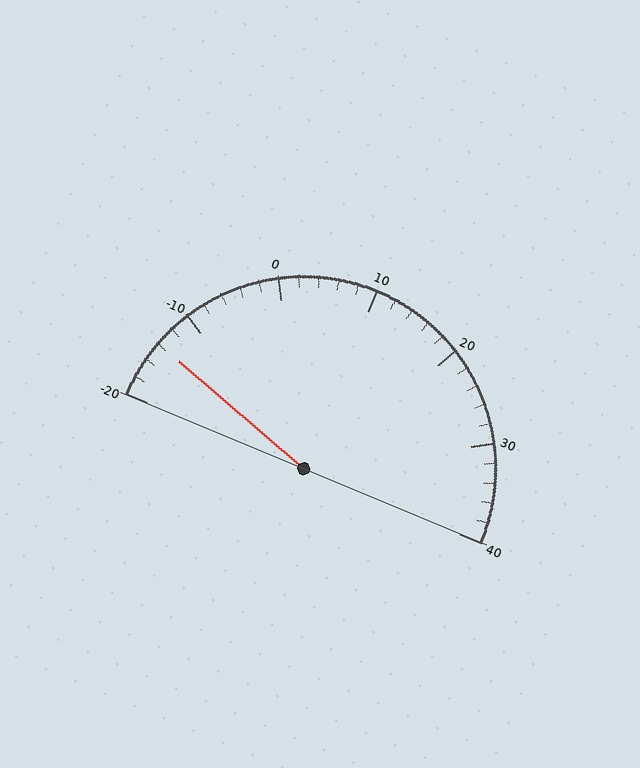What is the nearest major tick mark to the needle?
The nearest major tick mark is -10.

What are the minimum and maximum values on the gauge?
The gauge ranges from -20 to 40.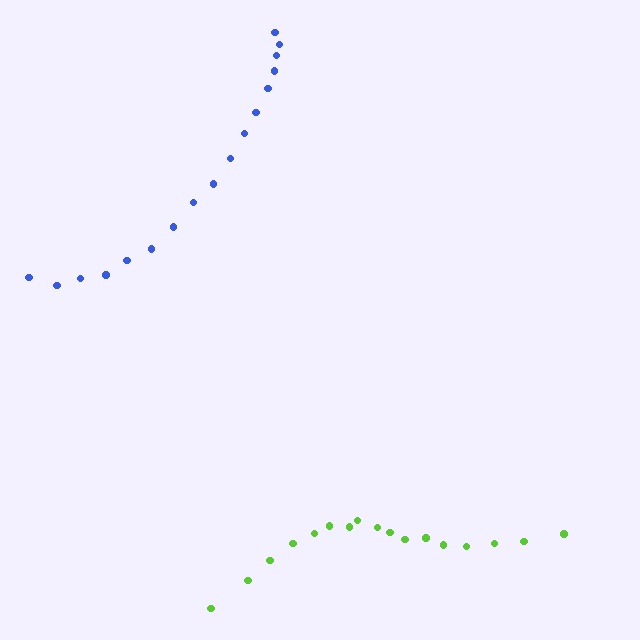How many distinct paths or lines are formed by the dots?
There are 2 distinct paths.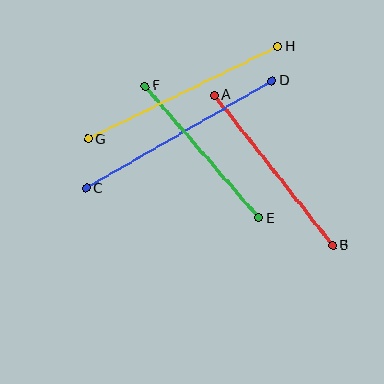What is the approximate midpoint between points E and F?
The midpoint is at approximately (202, 152) pixels.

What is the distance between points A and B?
The distance is approximately 191 pixels.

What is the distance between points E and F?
The distance is approximately 174 pixels.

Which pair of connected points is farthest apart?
Points C and D are farthest apart.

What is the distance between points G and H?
The distance is approximately 211 pixels.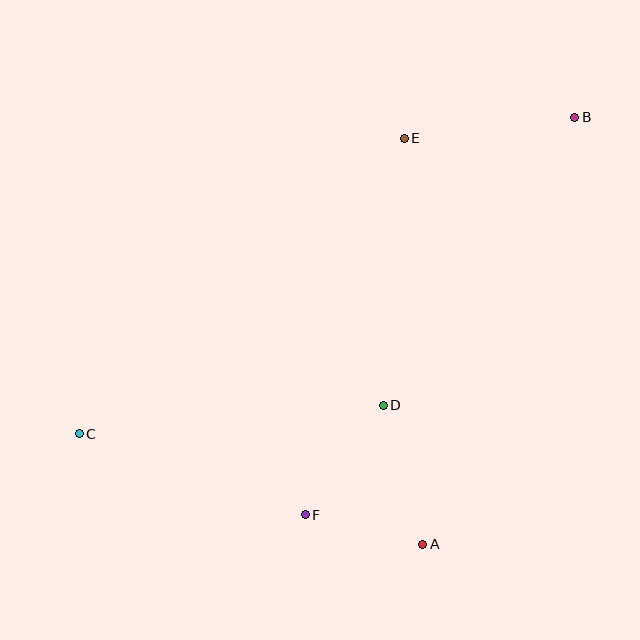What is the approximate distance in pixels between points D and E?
The distance between D and E is approximately 268 pixels.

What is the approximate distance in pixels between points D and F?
The distance between D and F is approximately 135 pixels.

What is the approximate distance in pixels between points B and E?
The distance between B and E is approximately 172 pixels.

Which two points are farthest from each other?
Points B and C are farthest from each other.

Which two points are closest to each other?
Points A and F are closest to each other.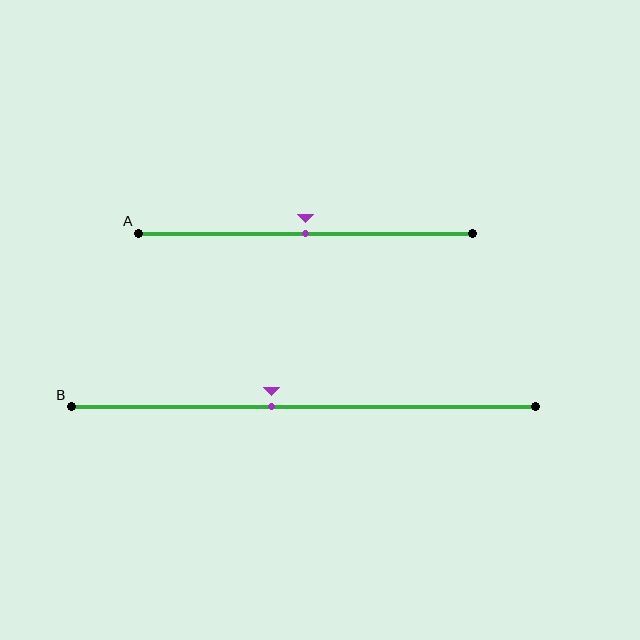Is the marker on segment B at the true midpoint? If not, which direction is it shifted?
No, the marker on segment B is shifted to the left by about 7% of the segment length.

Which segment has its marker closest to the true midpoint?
Segment A has its marker closest to the true midpoint.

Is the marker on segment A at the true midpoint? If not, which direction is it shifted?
Yes, the marker on segment A is at the true midpoint.